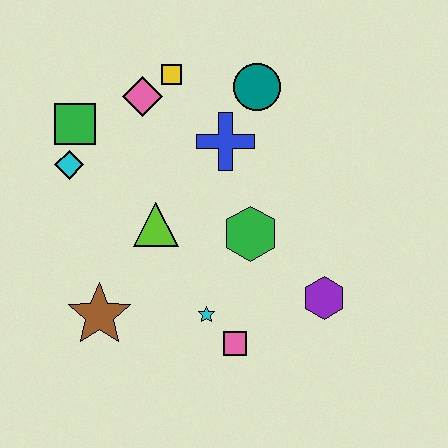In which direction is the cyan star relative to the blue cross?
The cyan star is below the blue cross.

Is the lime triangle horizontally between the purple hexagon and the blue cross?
No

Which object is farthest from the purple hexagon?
The green square is farthest from the purple hexagon.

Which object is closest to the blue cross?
The teal circle is closest to the blue cross.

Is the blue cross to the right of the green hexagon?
No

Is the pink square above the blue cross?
No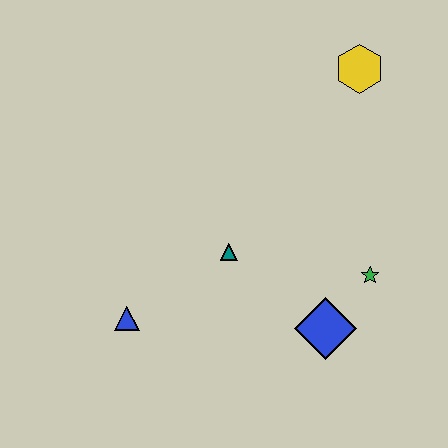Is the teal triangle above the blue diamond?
Yes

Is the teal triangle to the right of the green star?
No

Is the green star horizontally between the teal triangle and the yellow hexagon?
No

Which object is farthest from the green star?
The blue triangle is farthest from the green star.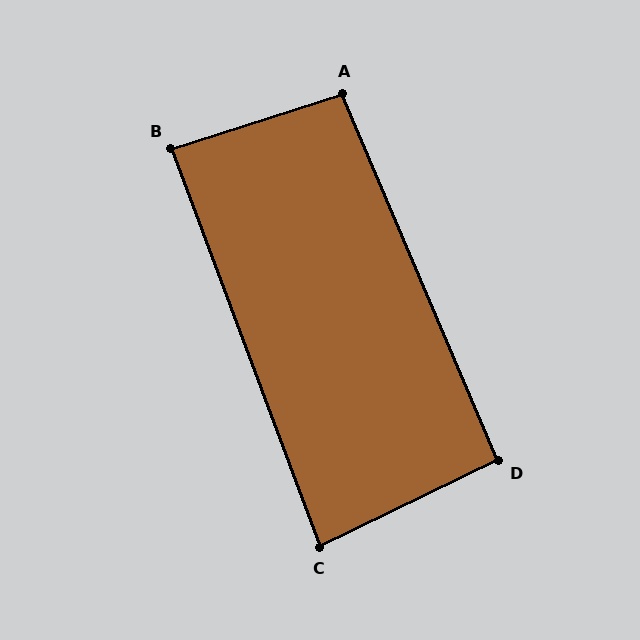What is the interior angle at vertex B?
Approximately 87 degrees (approximately right).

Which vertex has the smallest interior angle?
C, at approximately 85 degrees.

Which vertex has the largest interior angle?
A, at approximately 95 degrees.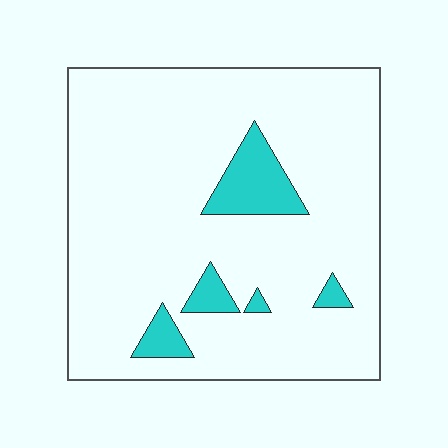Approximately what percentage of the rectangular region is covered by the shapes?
Approximately 10%.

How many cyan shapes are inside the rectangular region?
5.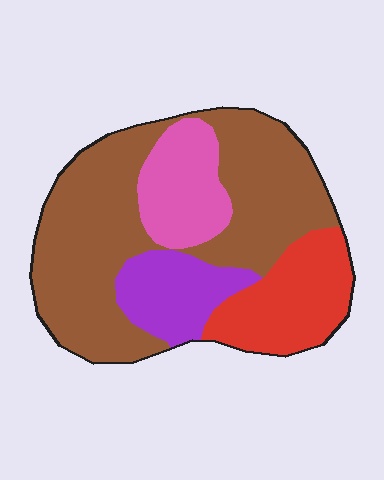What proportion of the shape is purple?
Purple covers about 15% of the shape.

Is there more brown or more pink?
Brown.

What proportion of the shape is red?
Red covers roughly 20% of the shape.